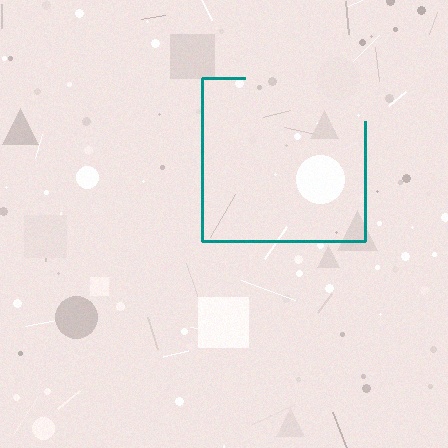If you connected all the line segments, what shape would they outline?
They would outline a square.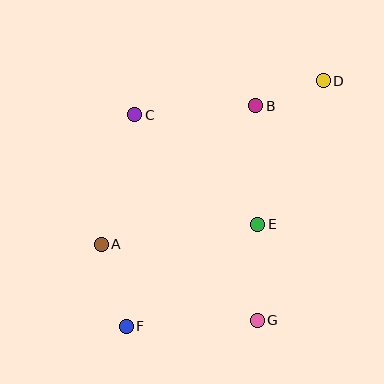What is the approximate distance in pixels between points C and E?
The distance between C and E is approximately 165 pixels.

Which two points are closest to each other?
Points B and D are closest to each other.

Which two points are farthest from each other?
Points D and F are farthest from each other.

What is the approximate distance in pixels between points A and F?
The distance between A and F is approximately 85 pixels.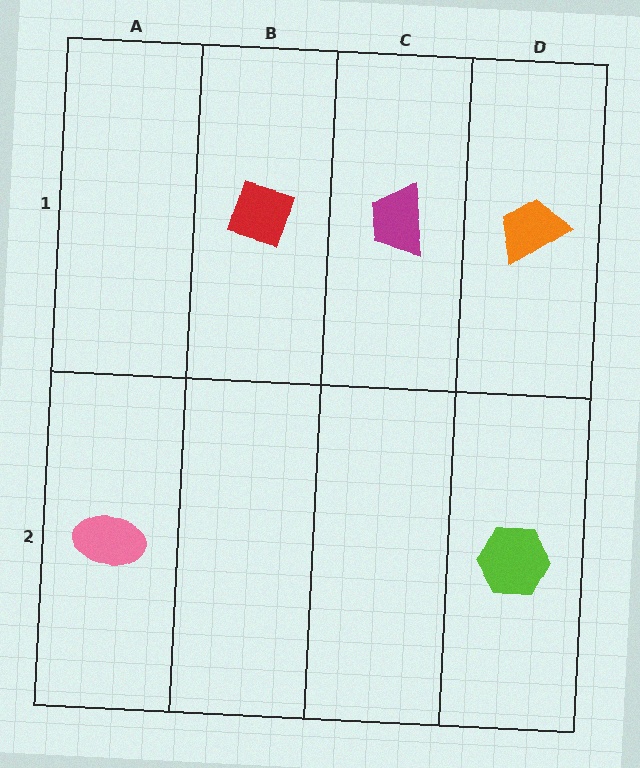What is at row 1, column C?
A magenta trapezoid.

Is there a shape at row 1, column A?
No, that cell is empty.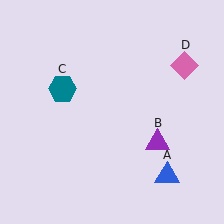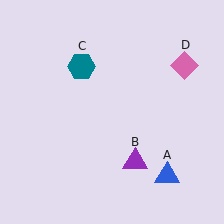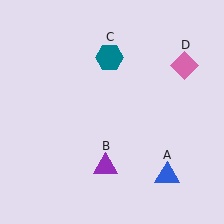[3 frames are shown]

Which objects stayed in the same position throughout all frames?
Blue triangle (object A) and pink diamond (object D) remained stationary.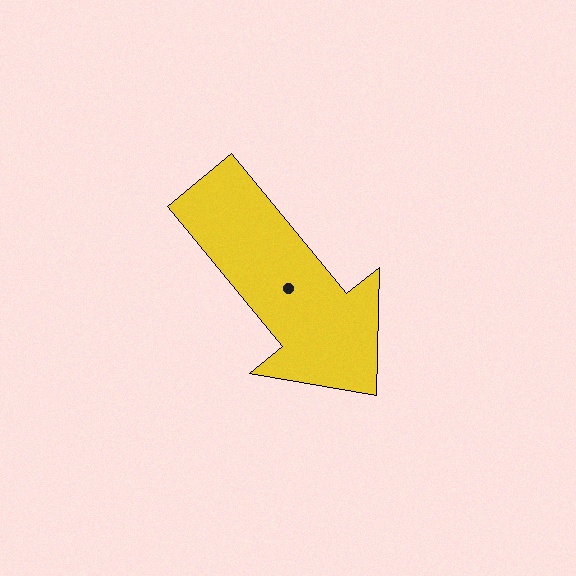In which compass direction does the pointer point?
Southeast.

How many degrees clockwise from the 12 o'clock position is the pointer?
Approximately 141 degrees.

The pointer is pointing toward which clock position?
Roughly 5 o'clock.